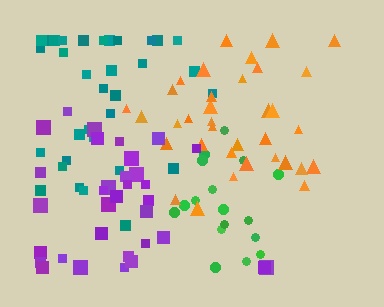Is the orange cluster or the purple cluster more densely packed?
Orange.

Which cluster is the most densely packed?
Orange.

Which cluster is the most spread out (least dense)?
Green.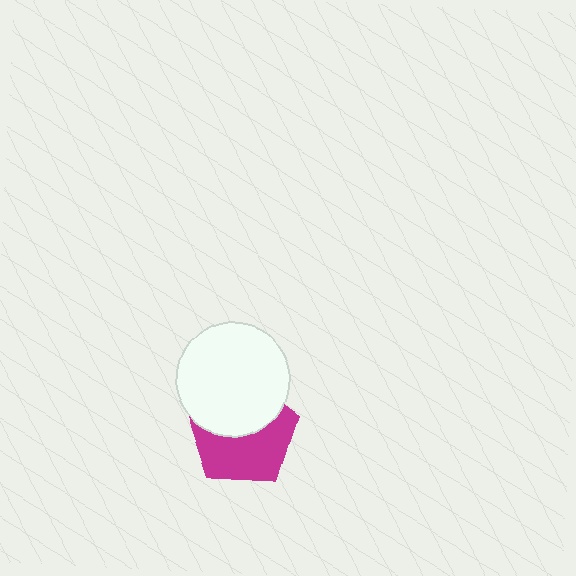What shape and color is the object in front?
The object in front is a white circle.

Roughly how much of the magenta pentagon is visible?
About half of it is visible (roughly 55%).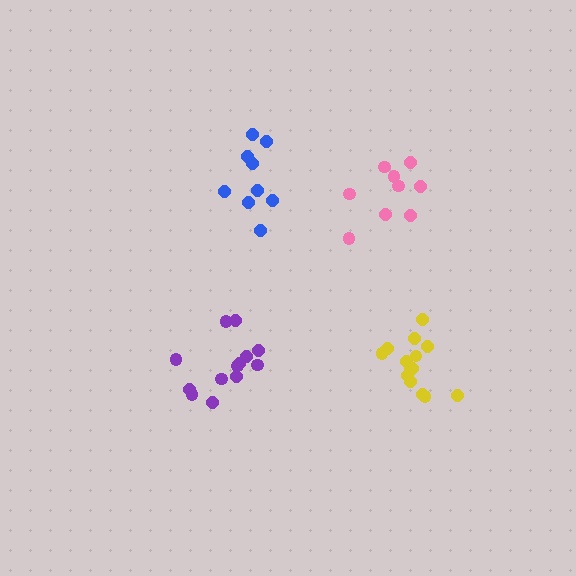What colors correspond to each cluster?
The clusters are colored: yellow, blue, pink, purple.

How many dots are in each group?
Group 1: 14 dots, Group 2: 9 dots, Group 3: 9 dots, Group 4: 13 dots (45 total).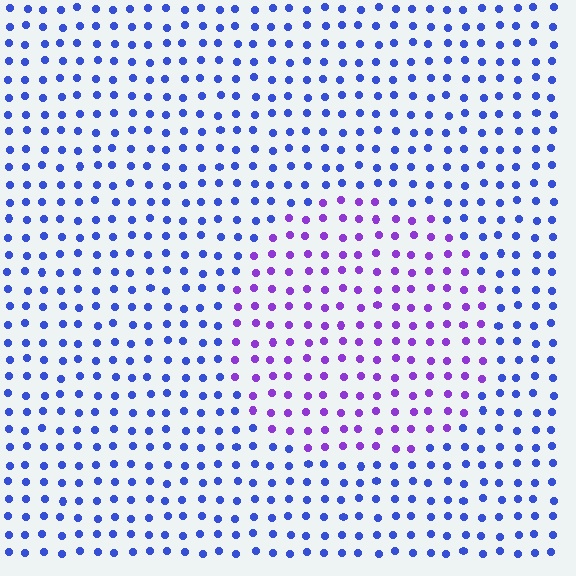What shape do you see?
I see a circle.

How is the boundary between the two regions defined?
The boundary is defined purely by a slight shift in hue (about 43 degrees). Spacing, size, and orientation are identical on both sides.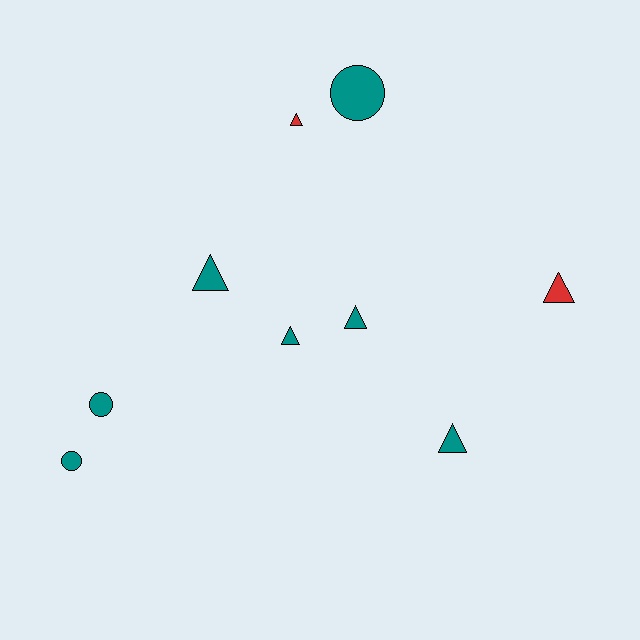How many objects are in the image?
There are 9 objects.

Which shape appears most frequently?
Triangle, with 6 objects.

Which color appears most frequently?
Teal, with 7 objects.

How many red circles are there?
There are no red circles.